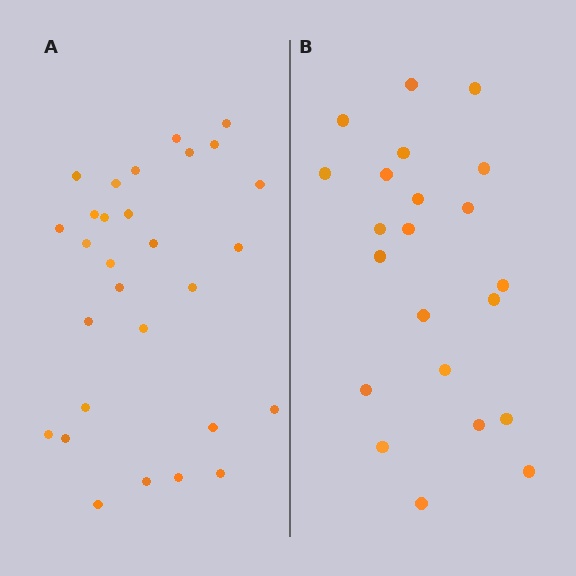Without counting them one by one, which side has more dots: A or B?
Region A (the left region) has more dots.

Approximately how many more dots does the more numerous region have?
Region A has roughly 8 or so more dots than region B.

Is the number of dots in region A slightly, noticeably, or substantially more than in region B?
Region A has noticeably more, but not dramatically so. The ratio is roughly 1.3 to 1.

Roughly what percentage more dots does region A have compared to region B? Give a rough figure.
About 30% more.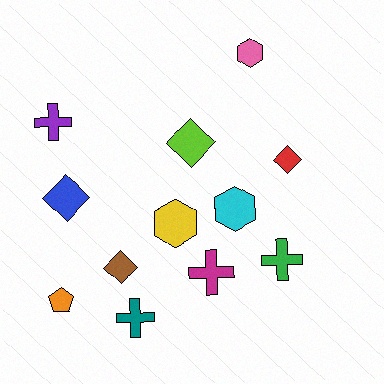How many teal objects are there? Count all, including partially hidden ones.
There is 1 teal object.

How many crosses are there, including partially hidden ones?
There are 4 crosses.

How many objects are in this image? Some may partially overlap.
There are 12 objects.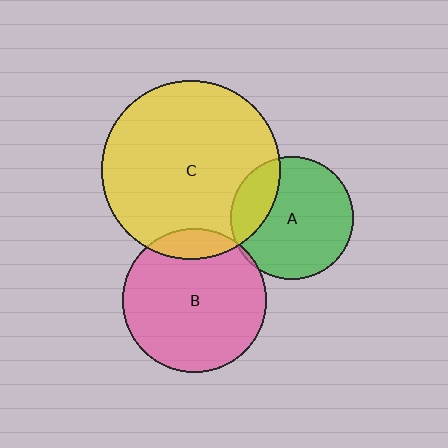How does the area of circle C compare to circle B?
Approximately 1.5 times.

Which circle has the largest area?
Circle C (yellow).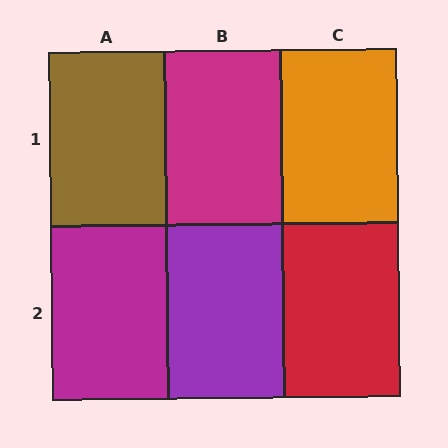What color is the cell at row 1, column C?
Orange.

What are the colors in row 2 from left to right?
Magenta, purple, red.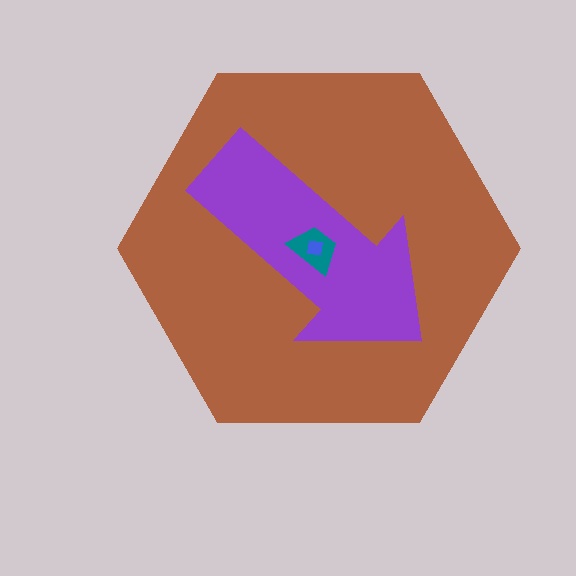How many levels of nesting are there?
4.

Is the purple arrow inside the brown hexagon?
Yes.